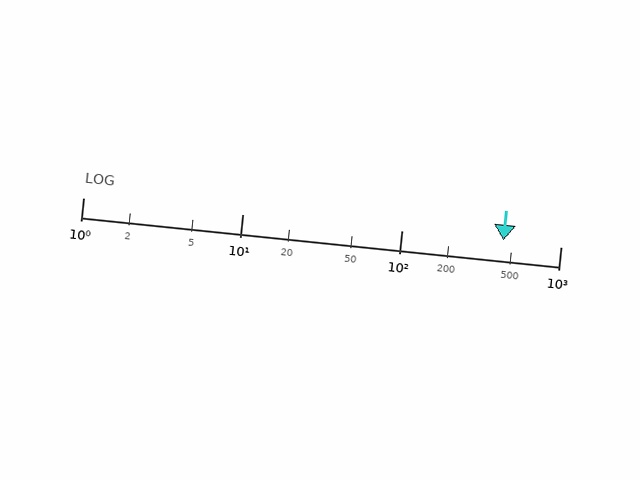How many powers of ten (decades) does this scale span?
The scale spans 3 decades, from 1 to 1000.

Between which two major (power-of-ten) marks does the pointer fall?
The pointer is between 100 and 1000.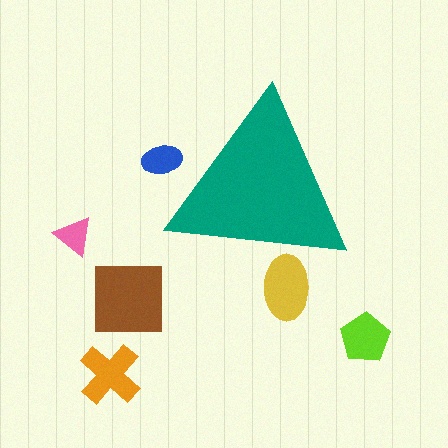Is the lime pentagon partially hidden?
No, the lime pentagon is fully visible.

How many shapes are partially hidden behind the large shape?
2 shapes are partially hidden.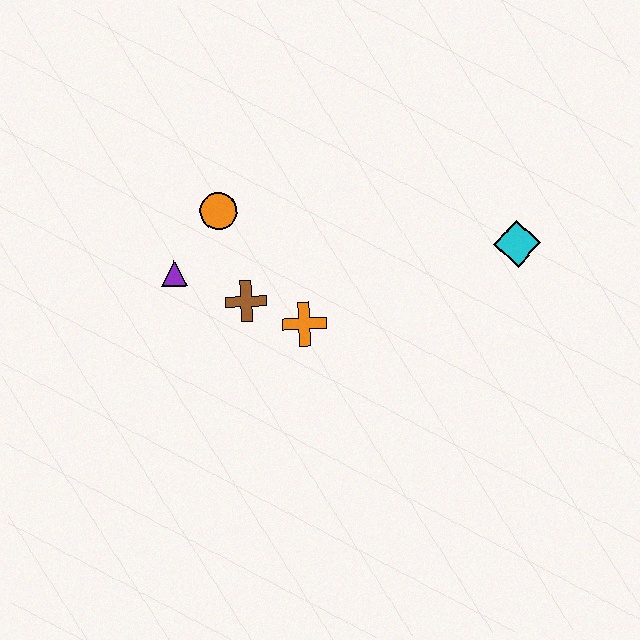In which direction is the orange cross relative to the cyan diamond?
The orange cross is to the left of the cyan diamond.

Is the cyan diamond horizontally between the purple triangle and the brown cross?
No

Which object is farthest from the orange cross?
The cyan diamond is farthest from the orange cross.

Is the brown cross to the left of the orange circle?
No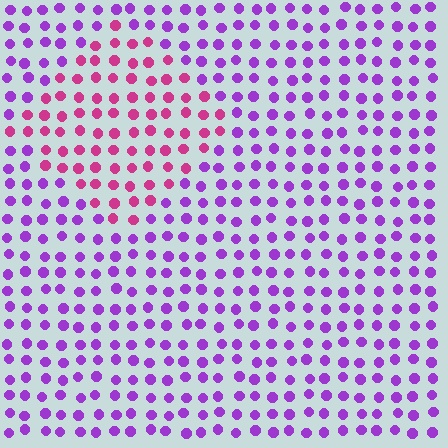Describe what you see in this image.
The image is filled with small purple elements in a uniform arrangement. A diamond-shaped region is visible where the elements are tinted to a slightly different hue, forming a subtle color boundary.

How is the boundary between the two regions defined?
The boundary is defined purely by a slight shift in hue (about 45 degrees). Spacing, size, and orientation are identical on both sides.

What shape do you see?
I see a diamond.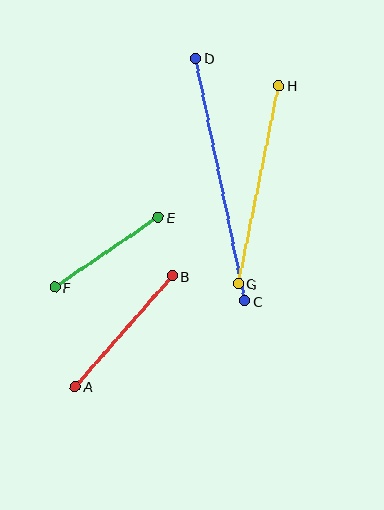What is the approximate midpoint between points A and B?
The midpoint is at approximately (124, 331) pixels.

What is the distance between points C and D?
The distance is approximately 248 pixels.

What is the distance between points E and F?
The distance is approximately 125 pixels.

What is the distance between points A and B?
The distance is approximately 147 pixels.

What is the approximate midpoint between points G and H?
The midpoint is at approximately (258, 185) pixels.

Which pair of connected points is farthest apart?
Points C and D are farthest apart.